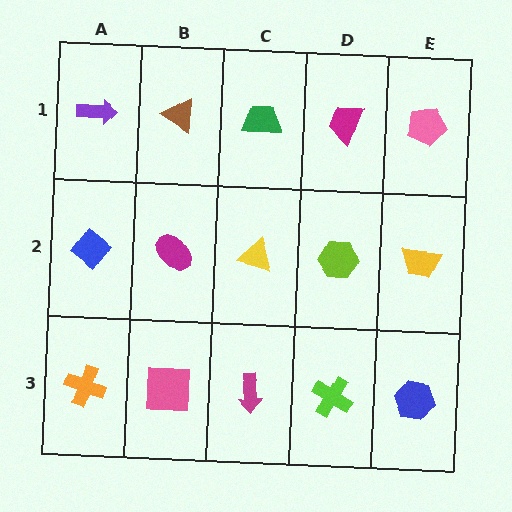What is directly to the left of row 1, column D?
A green trapezoid.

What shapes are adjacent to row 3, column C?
A yellow triangle (row 2, column C), a pink square (row 3, column B), a lime cross (row 3, column D).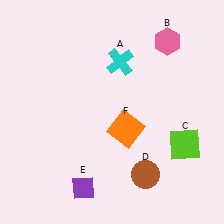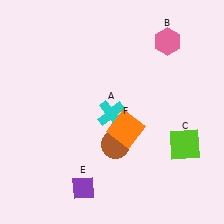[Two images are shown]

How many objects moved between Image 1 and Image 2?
2 objects moved between the two images.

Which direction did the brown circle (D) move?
The brown circle (D) moved up.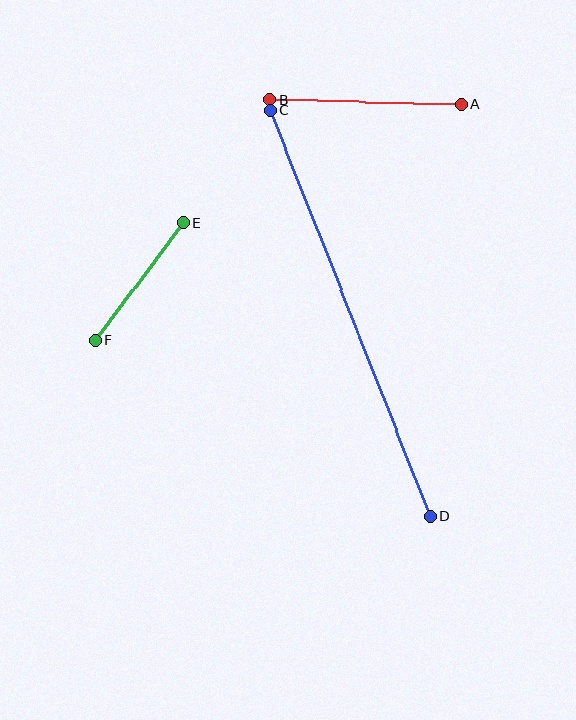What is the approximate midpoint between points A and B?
The midpoint is at approximately (365, 102) pixels.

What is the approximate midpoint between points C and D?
The midpoint is at approximately (350, 313) pixels.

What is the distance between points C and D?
The distance is approximately 437 pixels.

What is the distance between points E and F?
The distance is approximately 146 pixels.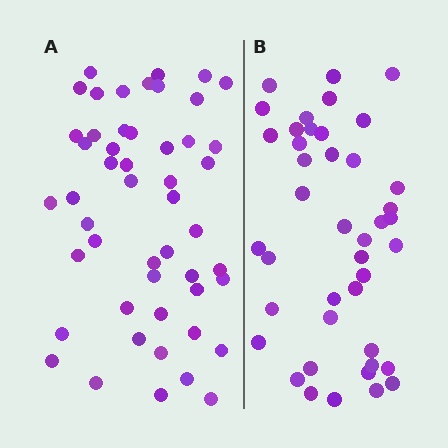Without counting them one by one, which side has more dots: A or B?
Region A (the left region) has more dots.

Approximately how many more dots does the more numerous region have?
Region A has roughly 8 or so more dots than region B.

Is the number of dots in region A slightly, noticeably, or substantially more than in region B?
Region A has only slightly more — the two regions are fairly close. The ratio is roughly 1.2 to 1.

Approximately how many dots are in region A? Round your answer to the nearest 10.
About 50 dots.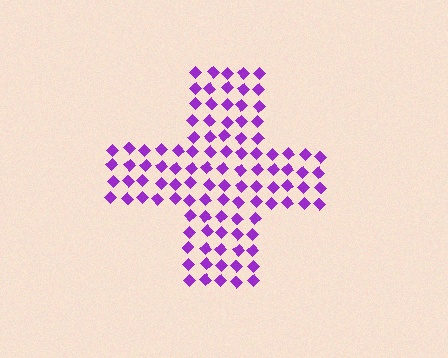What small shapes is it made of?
It is made of small diamonds.